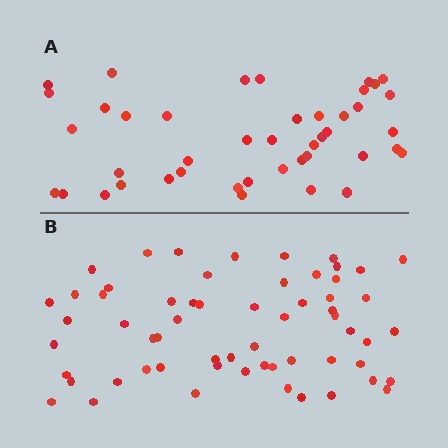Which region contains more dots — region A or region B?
Region B (the bottom region) has more dots.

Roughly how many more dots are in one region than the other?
Region B has approximately 15 more dots than region A.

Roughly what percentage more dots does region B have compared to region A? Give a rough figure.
About 40% more.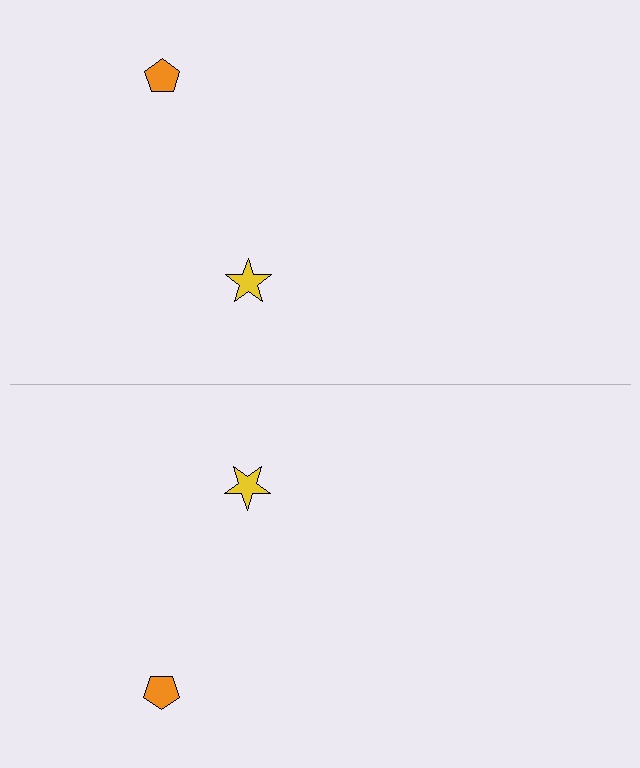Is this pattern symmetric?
Yes, this pattern has bilateral (reflection) symmetry.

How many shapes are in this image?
There are 4 shapes in this image.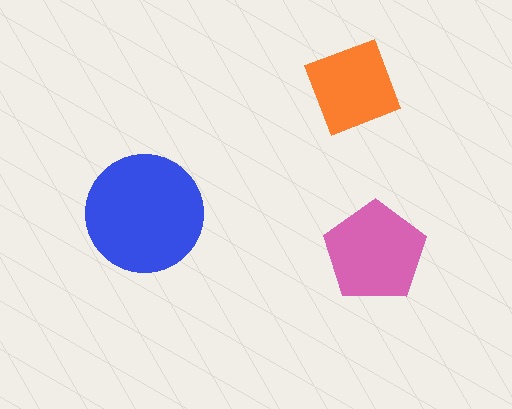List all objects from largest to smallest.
The blue circle, the pink pentagon, the orange diamond.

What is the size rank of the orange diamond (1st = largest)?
3rd.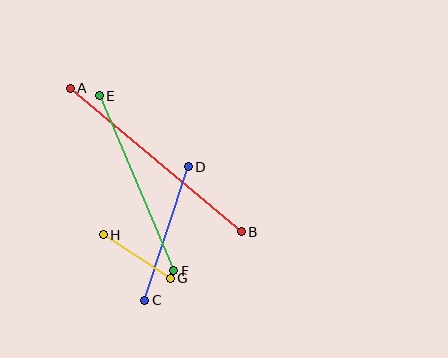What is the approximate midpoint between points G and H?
The midpoint is at approximately (137, 256) pixels.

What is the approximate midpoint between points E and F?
The midpoint is at approximately (137, 183) pixels.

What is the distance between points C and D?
The distance is approximately 140 pixels.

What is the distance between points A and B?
The distance is approximately 223 pixels.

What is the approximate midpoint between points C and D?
The midpoint is at approximately (167, 234) pixels.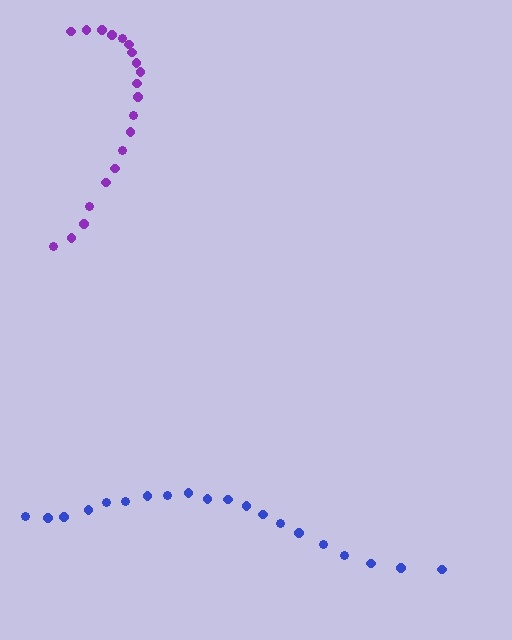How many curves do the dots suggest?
There are 2 distinct paths.